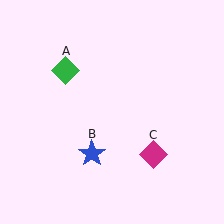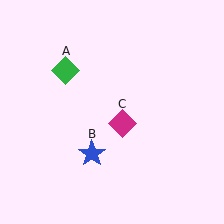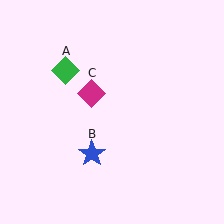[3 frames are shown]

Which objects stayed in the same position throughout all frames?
Green diamond (object A) and blue star (object B) remained stationary.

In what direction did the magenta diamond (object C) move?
The magenta diamond (object C) moved up and to the left.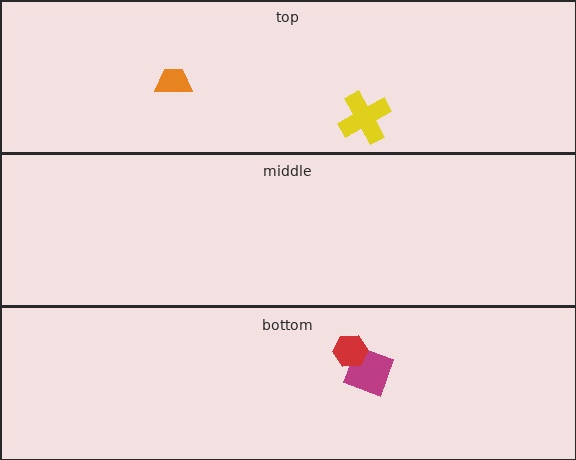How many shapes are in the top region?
2.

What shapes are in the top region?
The yellow cross, the orange trapezoid.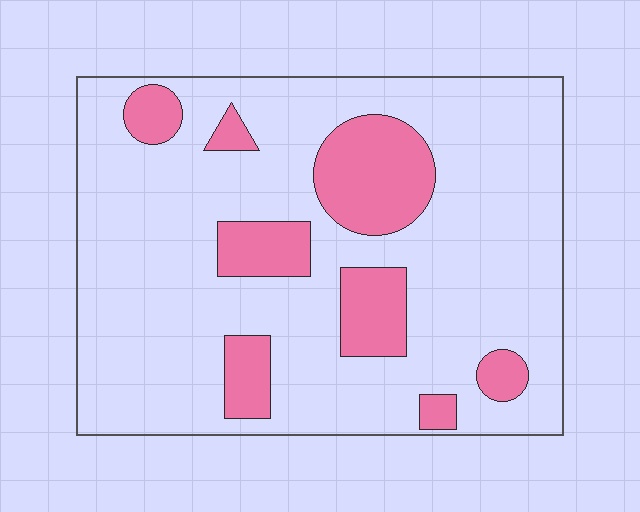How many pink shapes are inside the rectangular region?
8.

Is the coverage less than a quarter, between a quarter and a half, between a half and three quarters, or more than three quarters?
Less than a quarter.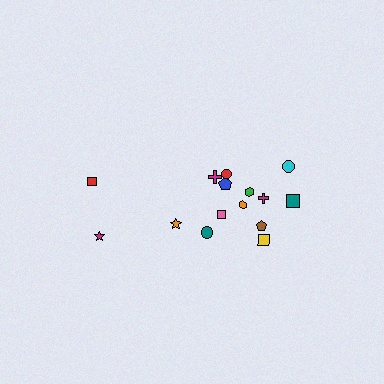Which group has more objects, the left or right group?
The right group.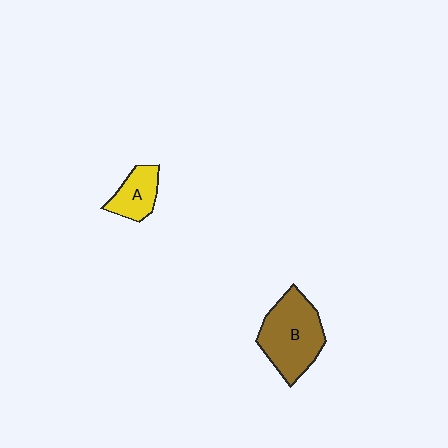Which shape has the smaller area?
Shape A (yellow).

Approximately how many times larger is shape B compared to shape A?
Approximately 2.1 times.